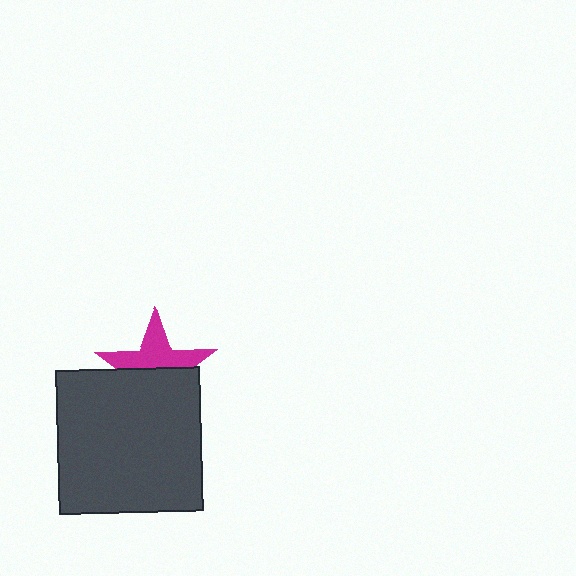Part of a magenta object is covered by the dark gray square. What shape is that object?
It is a star.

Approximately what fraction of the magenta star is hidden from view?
Roughly 53% of the magenta star is hidden behind the dark gray square.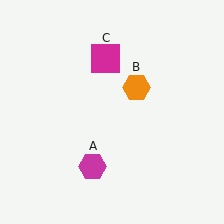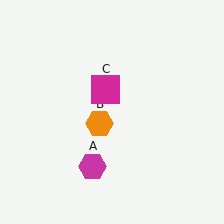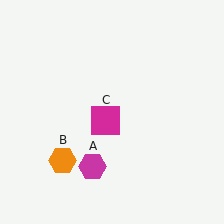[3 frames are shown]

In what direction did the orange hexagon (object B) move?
The orange hexagon (object B) moved down and to the left.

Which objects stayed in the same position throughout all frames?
Magenta hexagon (object A) remained stationary.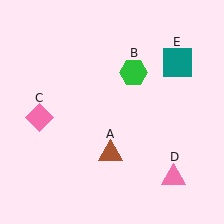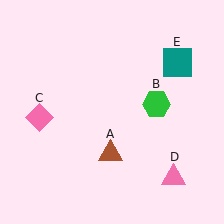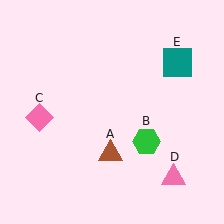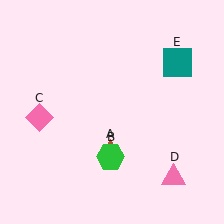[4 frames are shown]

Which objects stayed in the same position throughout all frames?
Brown triangle (object A) and pink diamond (object C) and pink triangle (object D) and teal square (object E) remained stationary.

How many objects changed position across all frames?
1 object changed position: green hexagon (object B).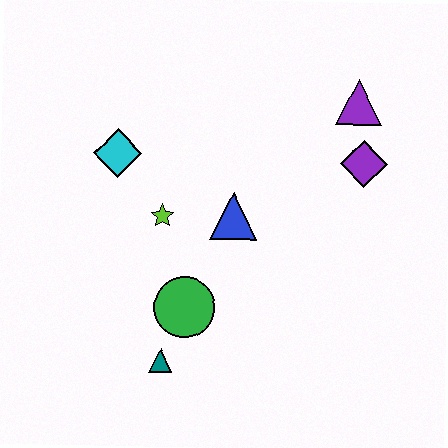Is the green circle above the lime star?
No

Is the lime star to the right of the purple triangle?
No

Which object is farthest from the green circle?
The purple triangle is farthest from the green circle.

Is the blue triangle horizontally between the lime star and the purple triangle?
Yes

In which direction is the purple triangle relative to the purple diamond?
The purple triangle is above the purple diamond.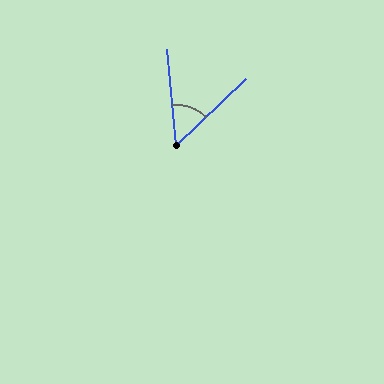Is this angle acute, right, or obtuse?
It is acute.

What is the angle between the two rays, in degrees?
Approximately 51 degrees.